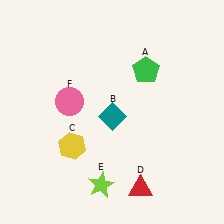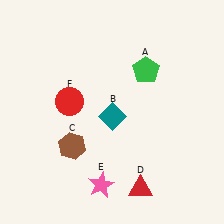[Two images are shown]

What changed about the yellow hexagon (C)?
In Image 1, C is yellow. In Image 2, it changed to brown.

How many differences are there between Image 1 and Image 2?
There are 3 differences between the two images.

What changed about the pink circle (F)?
In Image 1, F is pink. In Image 2, it changed to red.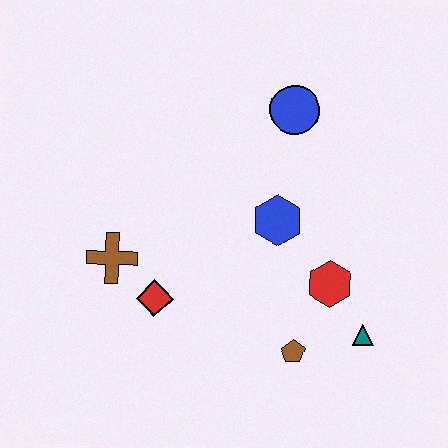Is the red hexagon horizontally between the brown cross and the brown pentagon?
No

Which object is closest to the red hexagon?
The teal triangle is closest to the red hexagon.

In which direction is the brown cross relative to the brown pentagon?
The brown cross is to the left of the brown pentagon.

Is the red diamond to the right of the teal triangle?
No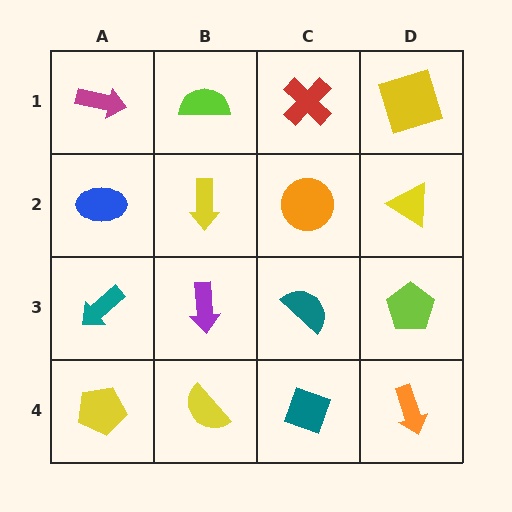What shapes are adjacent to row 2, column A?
A magenta arrow (row 1, column A), a teal arrow (row 3, column A), a yellow arrow (row 2, column B).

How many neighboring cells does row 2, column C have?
4.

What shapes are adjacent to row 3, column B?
A yellow arrow (row 2, column B), a yellow semicircle (row 4, column B), a teal arrow (row 3, column A), a teal semicircle (row 3, column C).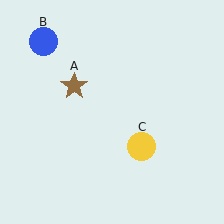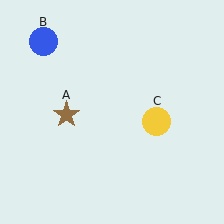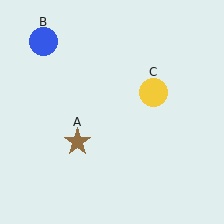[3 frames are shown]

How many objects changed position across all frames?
2 objects changed position: brown star (object A), yellow circle (object C).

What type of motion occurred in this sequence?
The brown star (object A), yellow circle (object C) rotated counterclockwise around the center of the scene.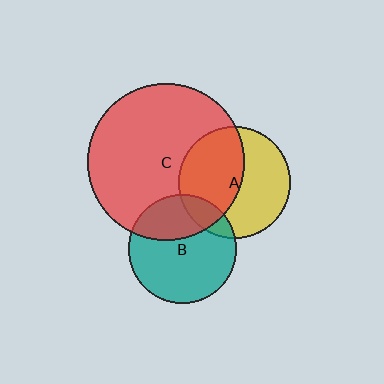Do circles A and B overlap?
Yes.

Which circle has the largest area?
Circle C (red).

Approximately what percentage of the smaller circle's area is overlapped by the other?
Approximately 15%.